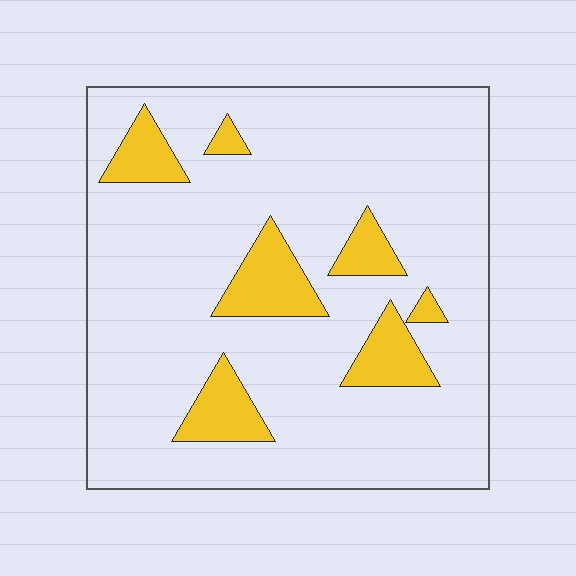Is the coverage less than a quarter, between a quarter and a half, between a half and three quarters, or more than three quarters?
Less than a quarter.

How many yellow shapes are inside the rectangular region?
7.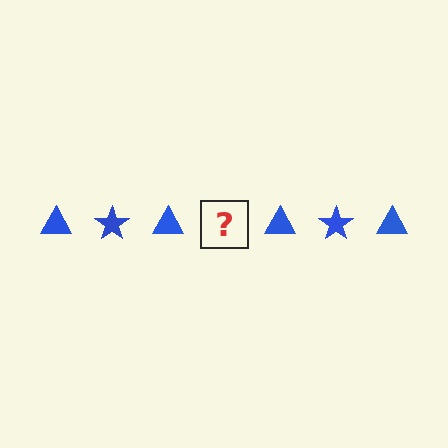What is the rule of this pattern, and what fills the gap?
The rule is that the pattern cycles through triangle, star shapes in blue. The gap should be filled with a blue star.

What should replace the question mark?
The question mark should be replaced with a blue star.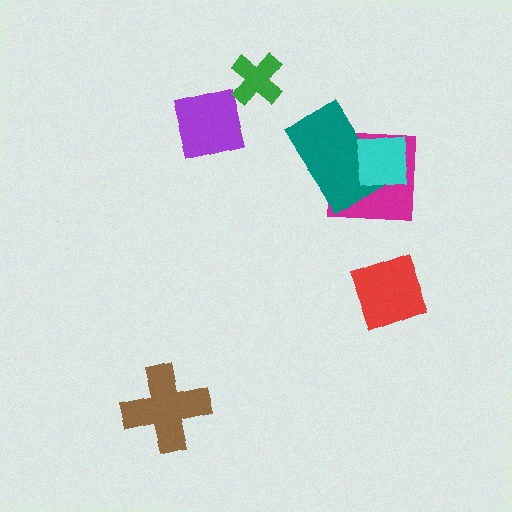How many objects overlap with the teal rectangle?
2 objects overlap with the teal rectangle.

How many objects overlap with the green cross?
0 objects overlap with the green cross.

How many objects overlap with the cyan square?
2 objects overlap with the cyan square.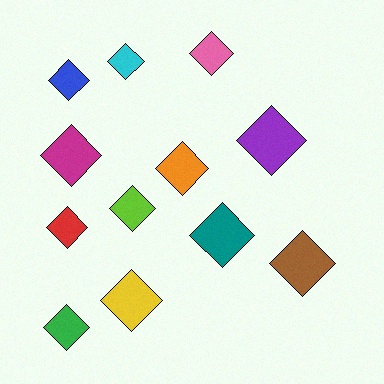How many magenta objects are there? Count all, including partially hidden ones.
There is 1 magenta object.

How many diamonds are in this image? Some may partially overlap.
There are 12 diamonds.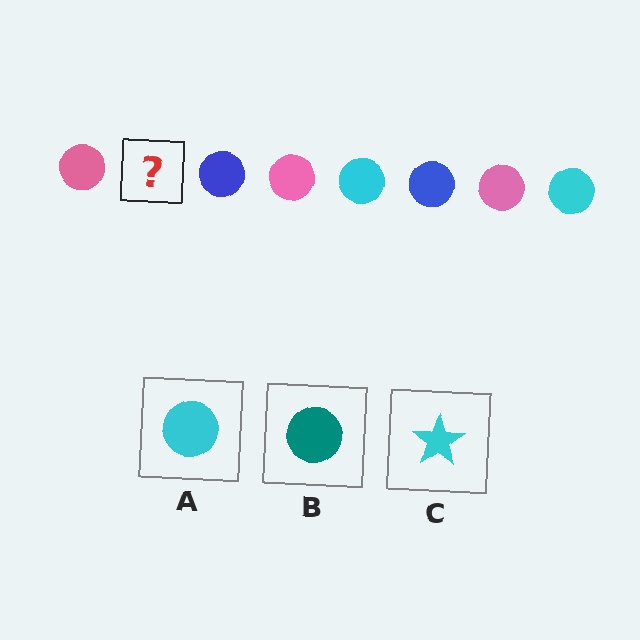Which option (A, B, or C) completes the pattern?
A.